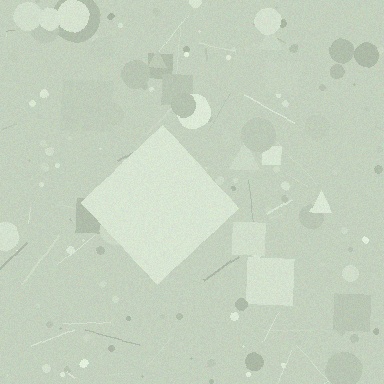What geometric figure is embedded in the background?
A diamond is embedded in the background.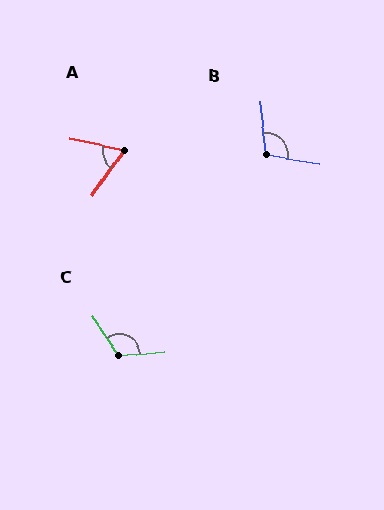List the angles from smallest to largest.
A (67°), B (106°), C (119°).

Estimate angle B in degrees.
Approximately 106 degrees.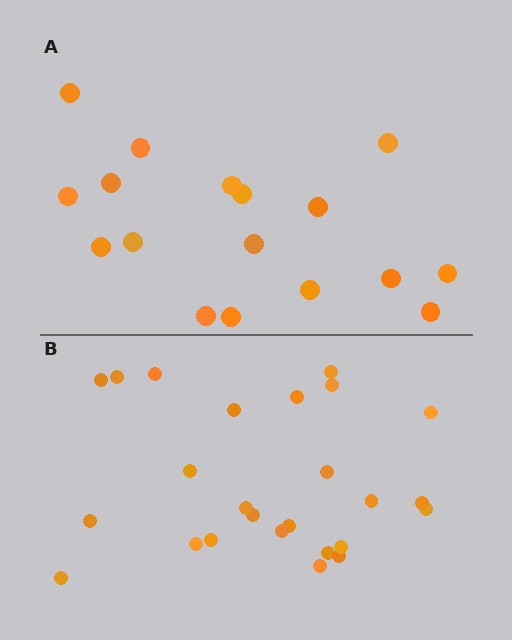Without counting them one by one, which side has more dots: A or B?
Region B (the bottom region) has more dots.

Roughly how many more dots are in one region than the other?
Region B has roughly 8 or so more dots than region A.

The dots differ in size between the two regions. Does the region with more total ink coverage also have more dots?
No. Region A has more total ink coverage because its dots are larger, but region B actually contains more individual dots. Total area can be misleading — the number of items is what matters here.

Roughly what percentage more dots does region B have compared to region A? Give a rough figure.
About 45% more.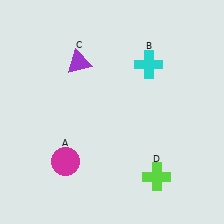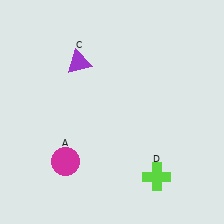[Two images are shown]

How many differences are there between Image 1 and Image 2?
There is 1 difference between the two images.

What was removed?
The cyan cross (B) was removed in Image 2.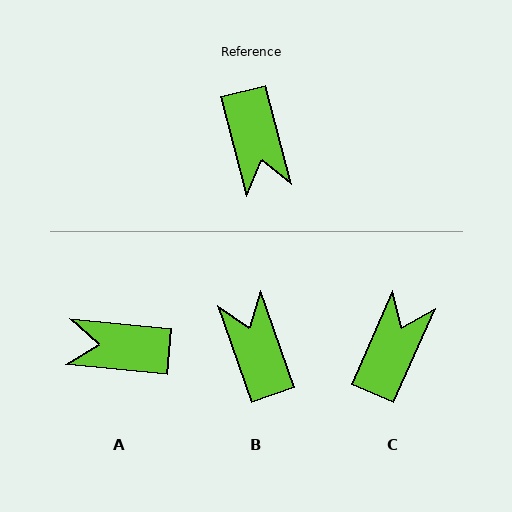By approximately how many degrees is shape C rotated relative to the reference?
Approximately 142 degrees counter-clockwise.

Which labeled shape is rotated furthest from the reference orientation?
B, about 175 degrees away.